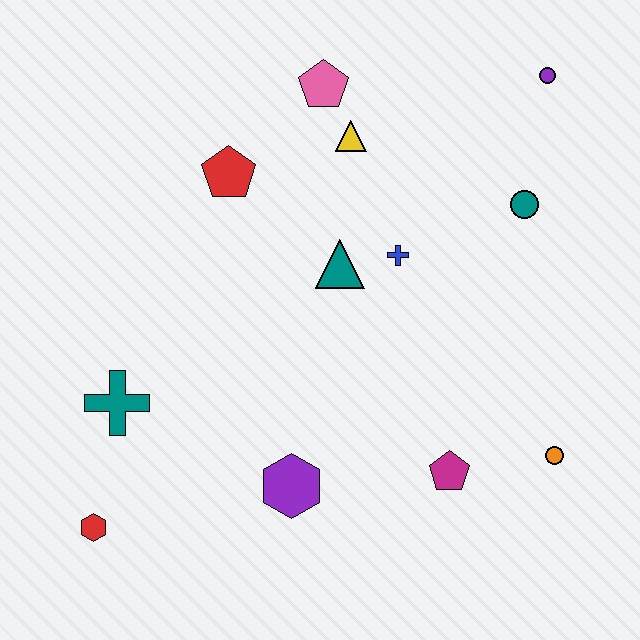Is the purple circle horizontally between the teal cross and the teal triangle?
No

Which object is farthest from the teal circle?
The red hexagon is farthest from the teal circle.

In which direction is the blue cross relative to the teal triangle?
The blue cross is to the right of the teal triangle.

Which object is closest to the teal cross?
The red hexagon is closest to the teal cross.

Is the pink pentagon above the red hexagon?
Yes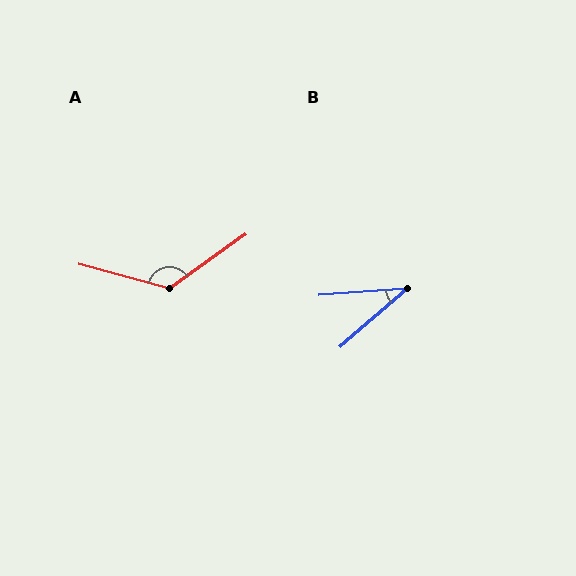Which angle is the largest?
A, at approximately 129 degrees.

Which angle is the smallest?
B, at approximately 37 degrees.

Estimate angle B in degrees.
Approximately 37 degrees.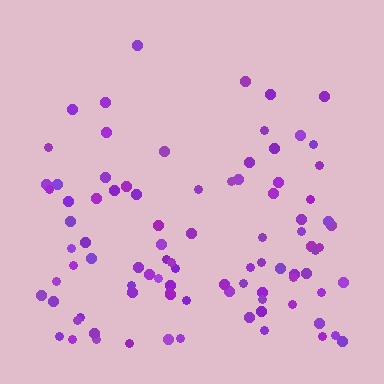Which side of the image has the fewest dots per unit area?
The top.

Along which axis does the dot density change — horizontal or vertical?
Vertical.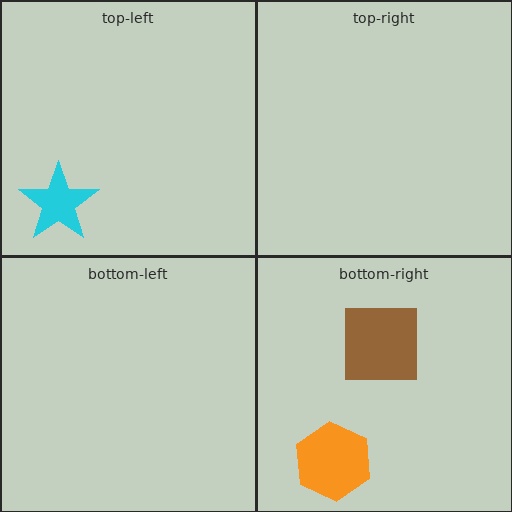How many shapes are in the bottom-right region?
2.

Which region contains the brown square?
The bottom-right region.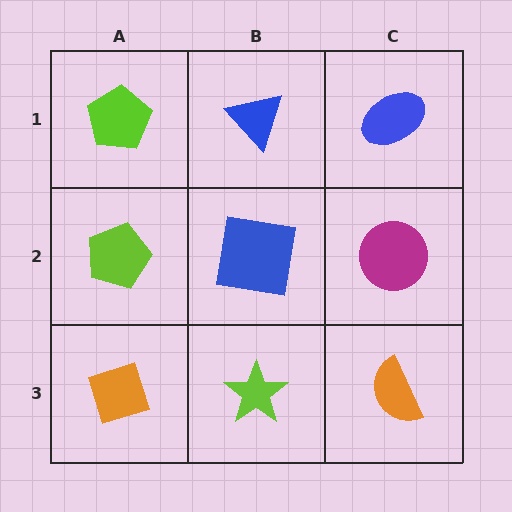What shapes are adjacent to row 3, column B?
A blue square (row 2, column B), an orange diamond (row 3, column A), an orange semicircle (row 3, column C).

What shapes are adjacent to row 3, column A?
A lime pentagon (row 2, column A), a lime star (row 3, column B).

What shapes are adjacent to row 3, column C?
A magenta circle (row 2, column C), a lime star (row 3, column B).